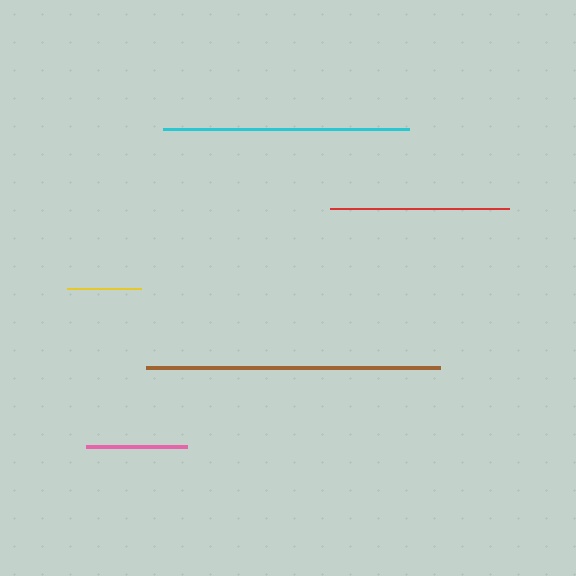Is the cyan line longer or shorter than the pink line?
The cyan line is longer than the pink line.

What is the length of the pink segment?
The pink segment is approximately 101 pixels long.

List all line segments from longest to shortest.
From longest to shortest: brown, cyan, red, pink, yellow.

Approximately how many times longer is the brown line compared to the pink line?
The brown line is approximately 2.9 times the length of the pink line.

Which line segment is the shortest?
The yellow line is the shortest at approximately 74 pixels.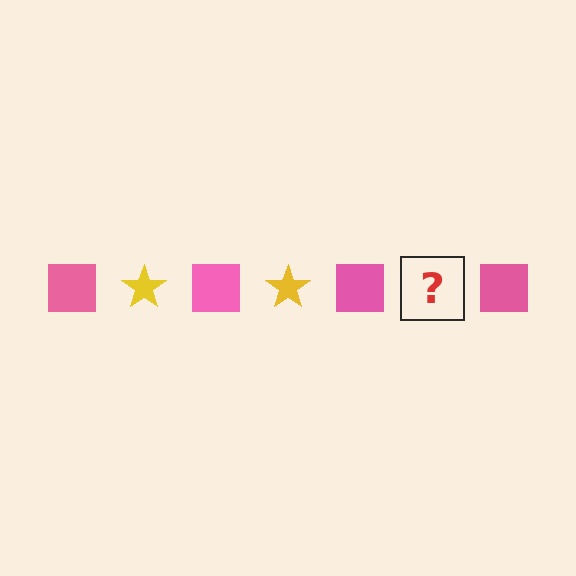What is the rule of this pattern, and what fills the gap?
The rule is that the pattern alternates between pink square and yellow star. The gap should be filled with a yellow star.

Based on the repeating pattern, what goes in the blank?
The blank should be a yellow star.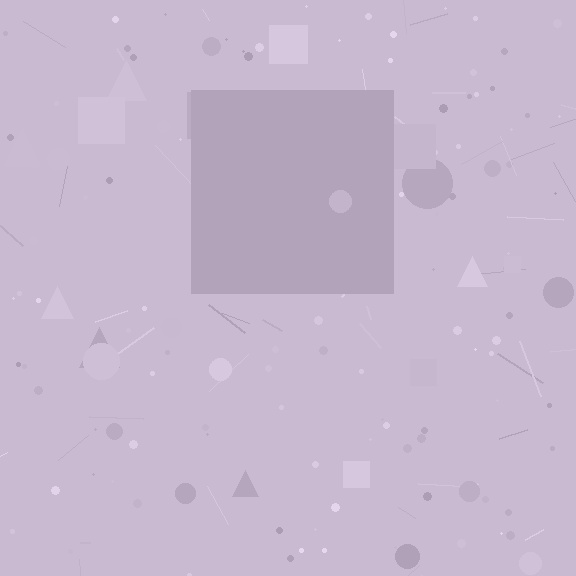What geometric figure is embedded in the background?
A square is embedded in the background.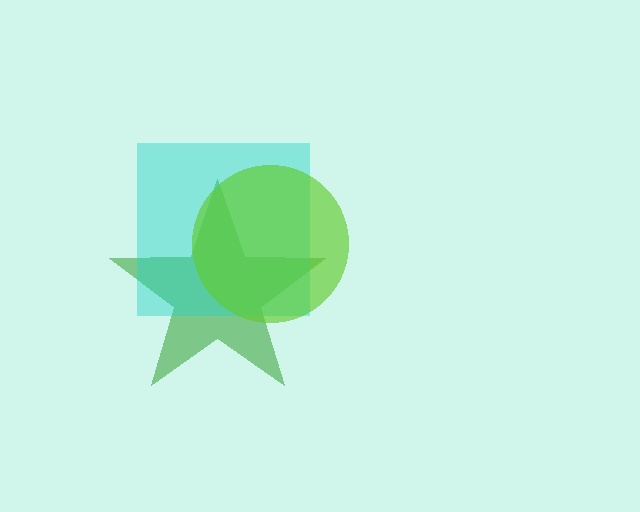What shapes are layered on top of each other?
The layered shapes are: a green star, a cyan square, a lime circle.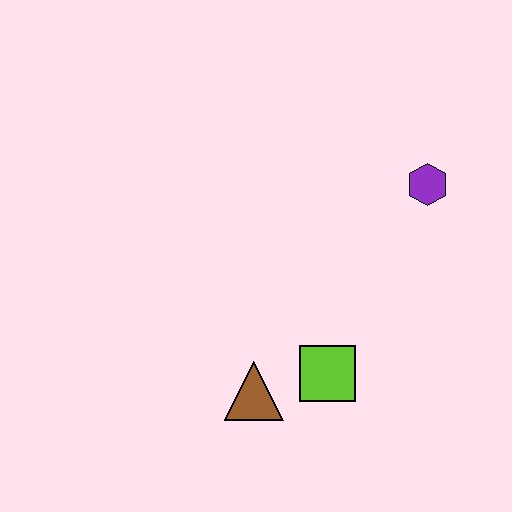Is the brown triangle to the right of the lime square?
No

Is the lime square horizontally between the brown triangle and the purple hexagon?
Yes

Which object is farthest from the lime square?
The purple hexagon is farthest from the lime square.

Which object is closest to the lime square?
The brown triangle is closest to the lime square.